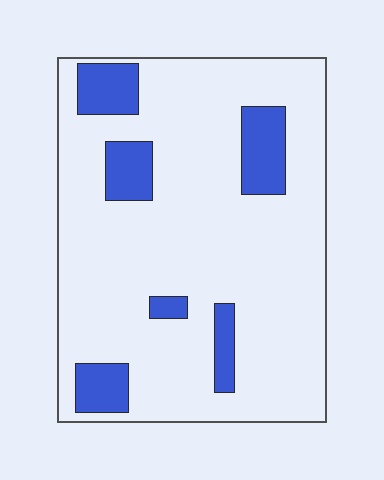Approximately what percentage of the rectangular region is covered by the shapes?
Approximately 15%.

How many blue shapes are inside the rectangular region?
6.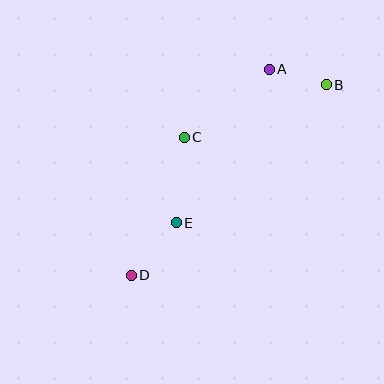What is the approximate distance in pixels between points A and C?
The distance between A and C is approximately 109 pixels.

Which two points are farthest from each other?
Points B and D are farthest from each other.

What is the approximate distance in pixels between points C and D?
The distance between C and D is approximately 148 pixels.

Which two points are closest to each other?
Points A and B are closest to each other.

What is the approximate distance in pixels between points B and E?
The distance between B and E is approximately 204 pixels.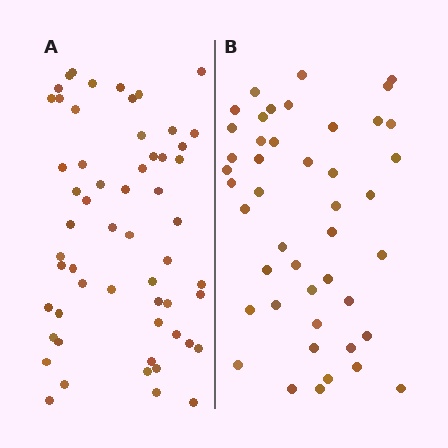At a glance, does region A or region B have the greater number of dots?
Region A (the left region) has more dots.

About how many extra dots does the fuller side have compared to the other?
Region A has roughly 12 or so more dots than region B.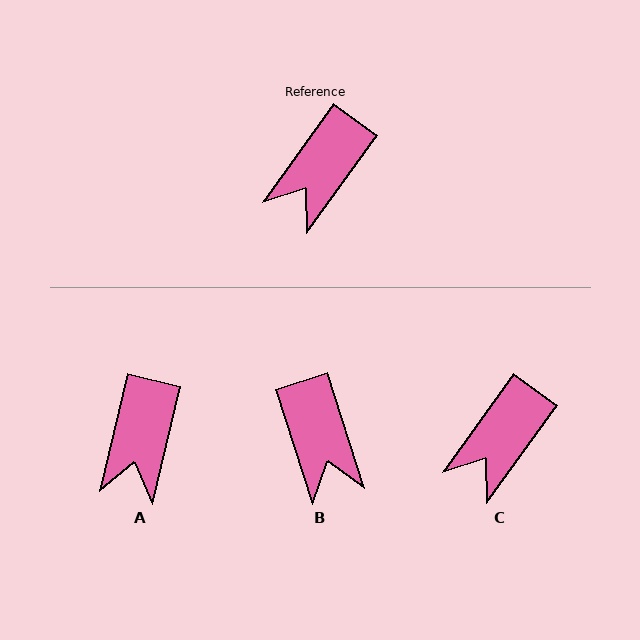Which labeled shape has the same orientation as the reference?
C.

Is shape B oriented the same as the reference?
No, it is off by about 54 degrees.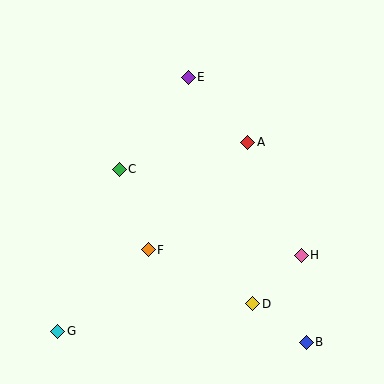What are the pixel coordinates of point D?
Point D is at (253, 304).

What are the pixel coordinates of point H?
Point H is at (301, 255).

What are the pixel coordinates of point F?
Point F is at (148, 250).